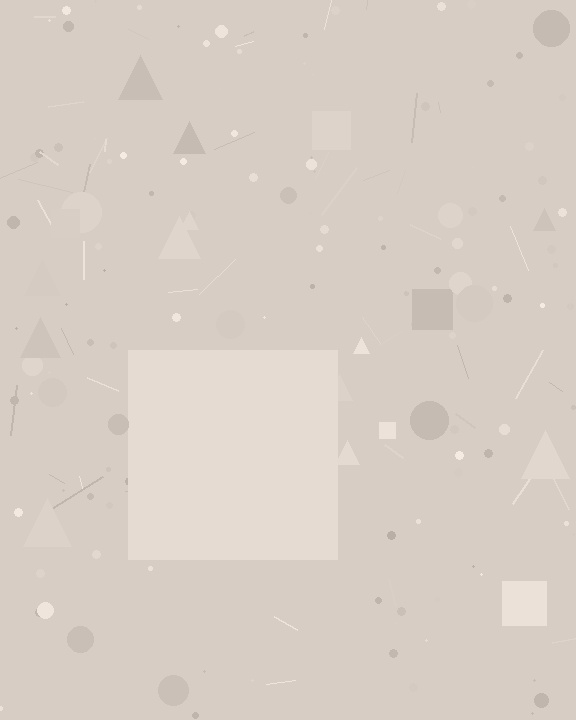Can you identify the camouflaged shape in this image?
The camouflaged shape is a square.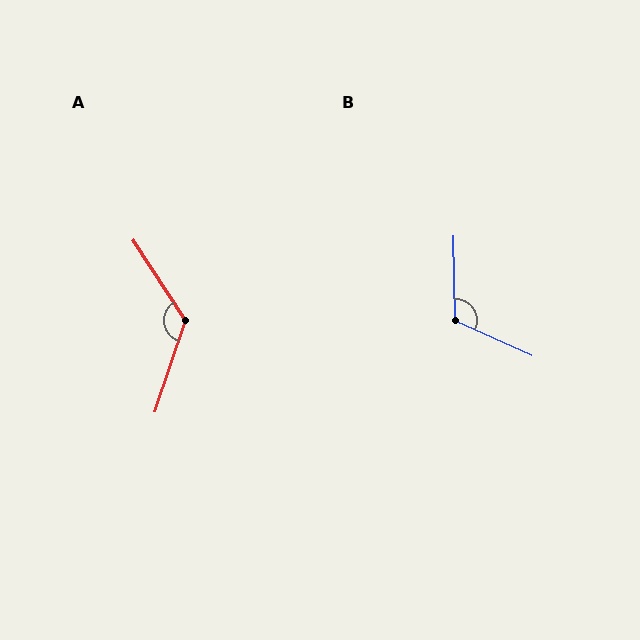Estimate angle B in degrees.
Approximately 115 degrees.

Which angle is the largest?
A, at approximately 129 degrees.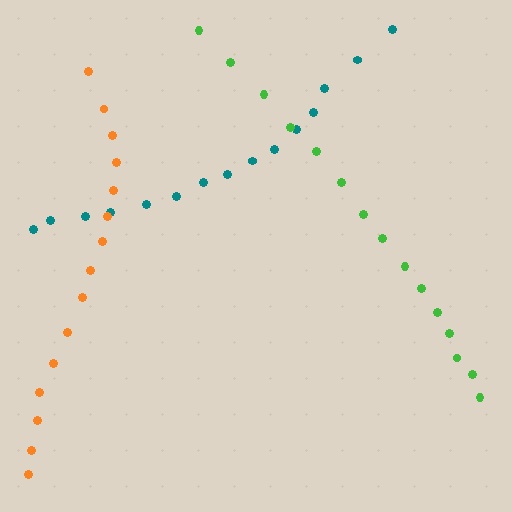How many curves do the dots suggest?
There are 3 distinct paths.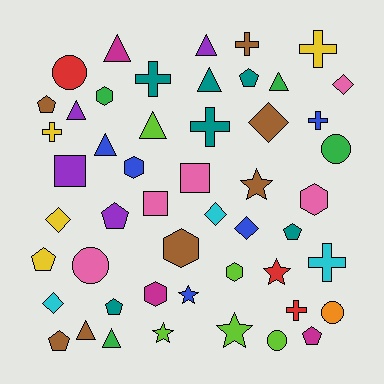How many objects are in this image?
There are 50 objects.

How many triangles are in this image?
There are 9 triangles.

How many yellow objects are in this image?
There are 4 yellow objects.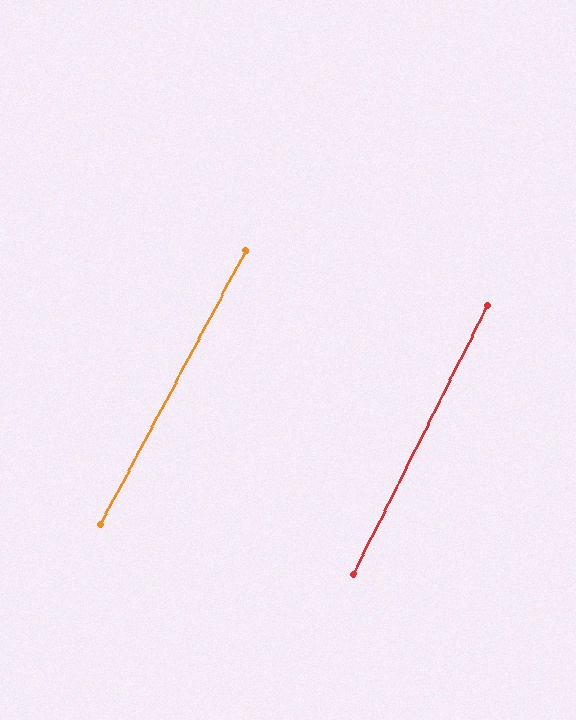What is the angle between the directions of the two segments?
Approximately 2 degrees.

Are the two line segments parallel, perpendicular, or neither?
Parallel — their directions differ by only 1.5°.